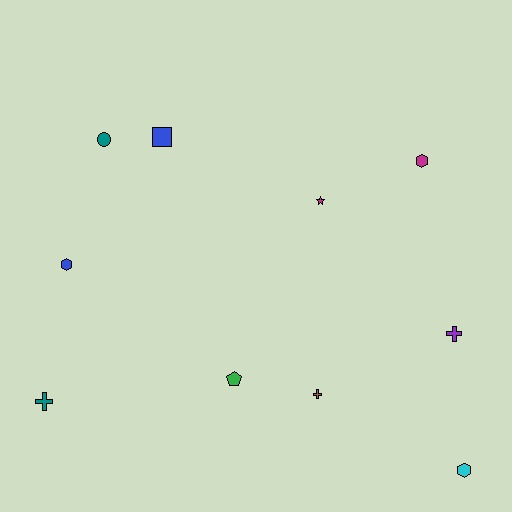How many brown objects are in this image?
There is 1 brown object.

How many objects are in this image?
There are 10 objects.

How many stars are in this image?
There is 1 star.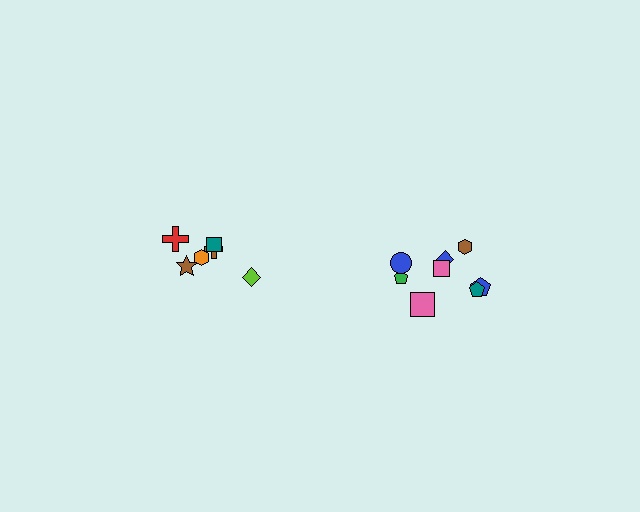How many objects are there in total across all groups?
There are 14 objects.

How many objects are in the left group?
There are 6 objects.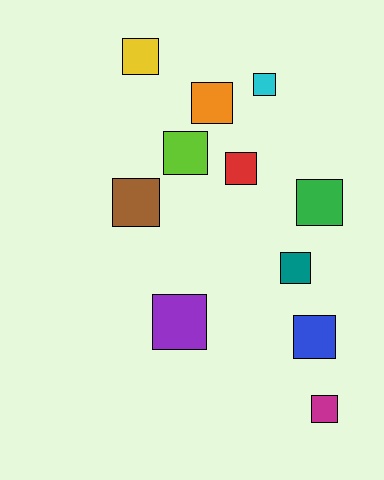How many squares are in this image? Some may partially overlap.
There are 11 squares.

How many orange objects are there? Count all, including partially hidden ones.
There is 1 orange object.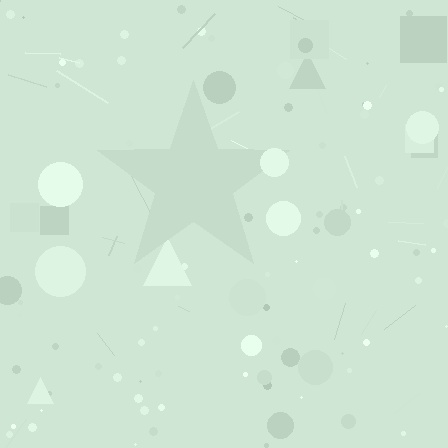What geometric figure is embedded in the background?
A star is embedded in the background.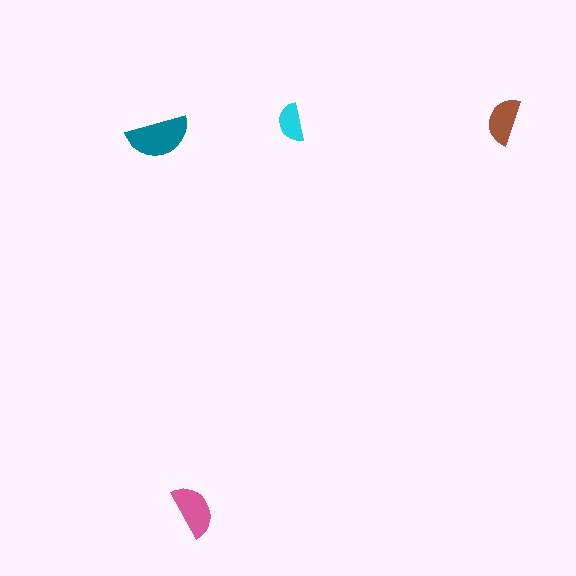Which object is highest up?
The brown semicircle is topmost.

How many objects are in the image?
There are 4 objects in the image.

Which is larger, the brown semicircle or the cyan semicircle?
The brown one.